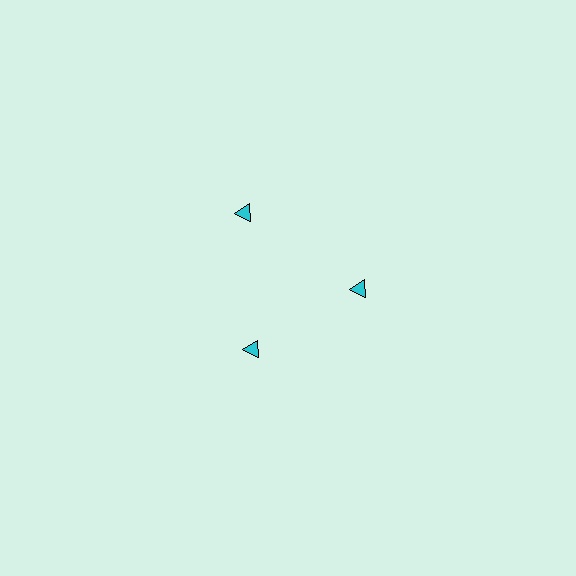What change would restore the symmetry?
The symmetry would be restored by moving it inward, back onto the ring so that all 3 triangles sit at equal angles and equal distance from the center.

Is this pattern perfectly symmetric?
No. The 3 cyan triangles are arranged in a ring, but one element near the 11 o'clock position is pushed outward from the center, breaking the 3-fold rotational symmetry.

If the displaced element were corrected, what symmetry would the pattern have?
It would have 3-fold rotational symmetry — the pattern would map onto itself every 120 degrees.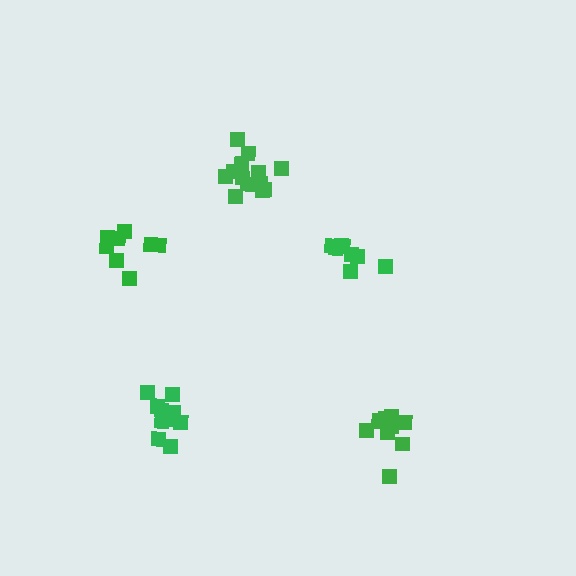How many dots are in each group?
Group 1: 8 dots, Group 2: 12 dots, Group 3: 13 dots, Group 4: 10 dots, Group 5: 8 dots (51 total).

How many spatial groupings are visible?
There are 5 spatial groupings.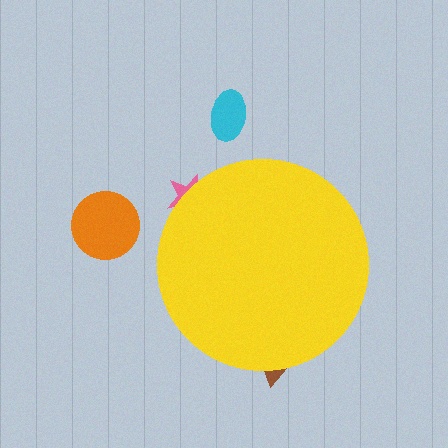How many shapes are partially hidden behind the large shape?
2 shapes are partially hidden.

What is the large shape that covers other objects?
A yellow circle.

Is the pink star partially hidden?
Yes, the pink star is partially hidden behind the yellow circle.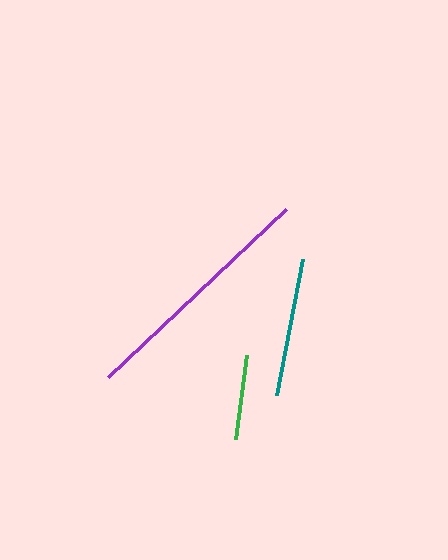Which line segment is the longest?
The purple line is the longest at approximately 245 pixels.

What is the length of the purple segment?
The purple segment is approximately 245 pixels long.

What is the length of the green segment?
The green segment is approximately 85 pixels long.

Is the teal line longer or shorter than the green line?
The teal line is longer than the green line.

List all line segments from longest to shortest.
From longest to shortest: purple, teal, green.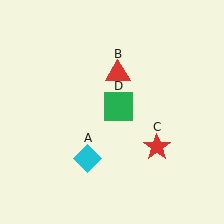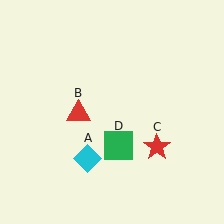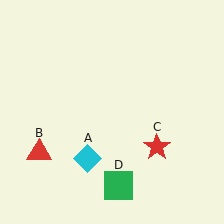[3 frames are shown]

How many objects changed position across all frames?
2 objects changed position: red triangle (object B), green square (object D).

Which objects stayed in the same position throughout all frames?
Cyan diamond (object A) and red star (object C) remained stationary.